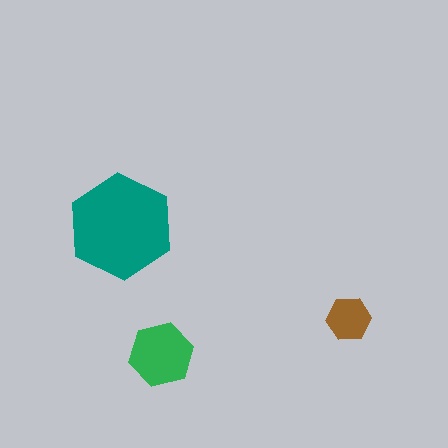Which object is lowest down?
The green hexagon is bottommost.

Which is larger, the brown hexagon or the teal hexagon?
The teal one.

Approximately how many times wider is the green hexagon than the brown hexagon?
About 1.5 times wider.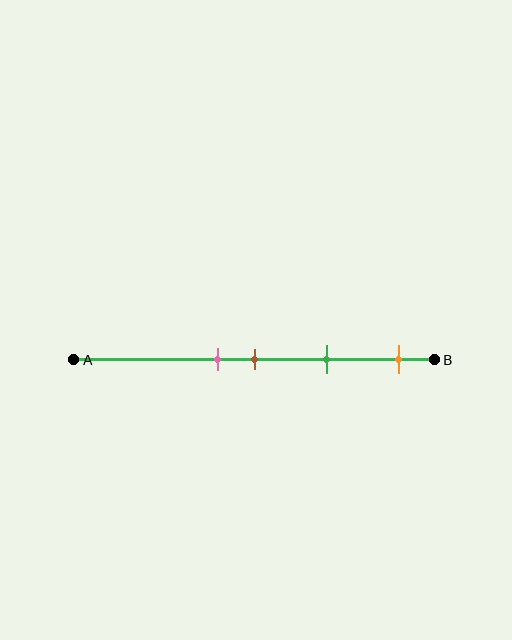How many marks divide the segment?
There are 4 marks dividing the segment.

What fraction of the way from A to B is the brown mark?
The brown mark is approximately 50% (0.5) of the way from A to B.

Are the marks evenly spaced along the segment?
No, the marks are not evenly spaced.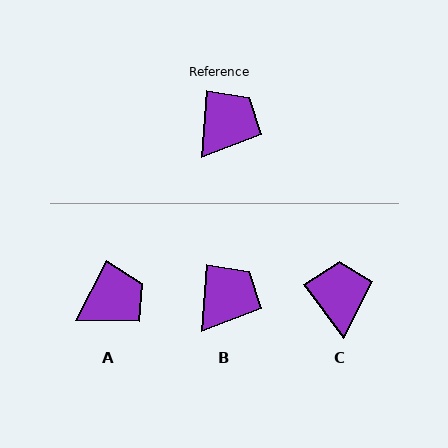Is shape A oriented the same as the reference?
No, it is off by about 23 degrees.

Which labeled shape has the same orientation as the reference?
B.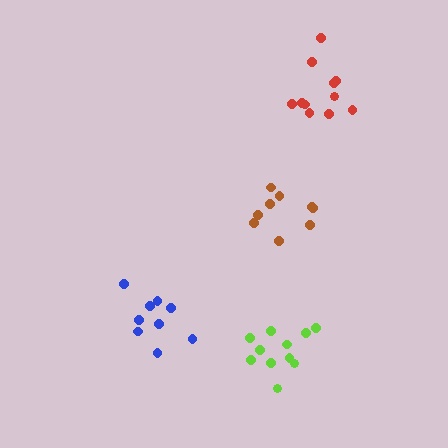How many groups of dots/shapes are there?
There are 4 groups.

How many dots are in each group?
Group 1: 9 dots, Group 2: 11 dots, Group 3: 11 dots, Group 4: 9 dots (40 total).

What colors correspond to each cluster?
The clusters are colored: brown, lime, red, blue.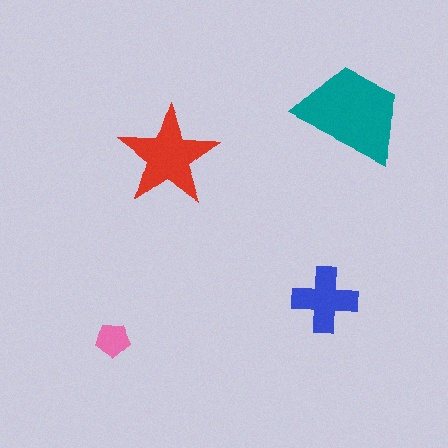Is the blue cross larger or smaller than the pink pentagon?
Larger.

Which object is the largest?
The teal trapezoid.